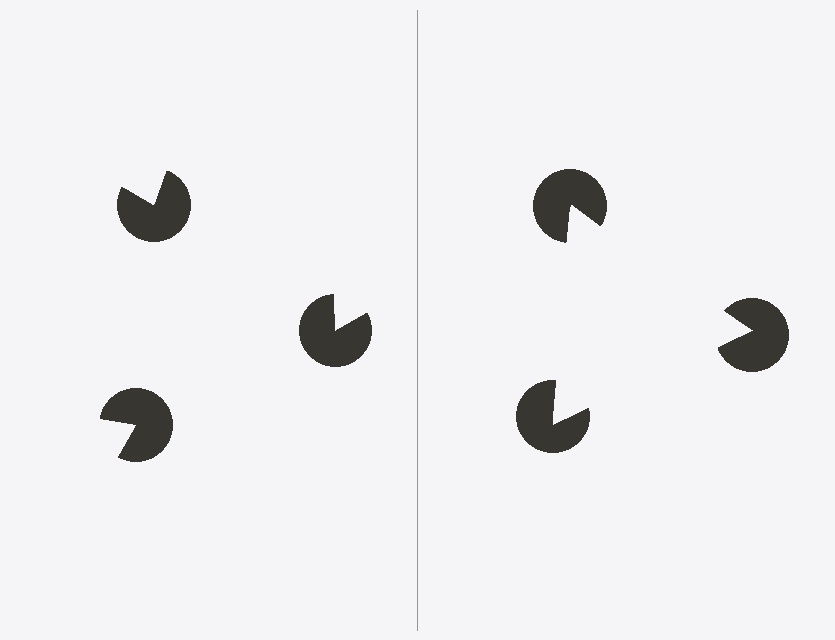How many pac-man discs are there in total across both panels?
6 — 3 on each side.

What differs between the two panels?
The pac-man discs are positioned identically on both sides; only the wedge orientations differ. On the right they align to a triangle; on the left they are misaligned.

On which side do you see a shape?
An illusory triangle appears on the right side. On the left side the wedge cuts are rotated, so no coherent shape forms.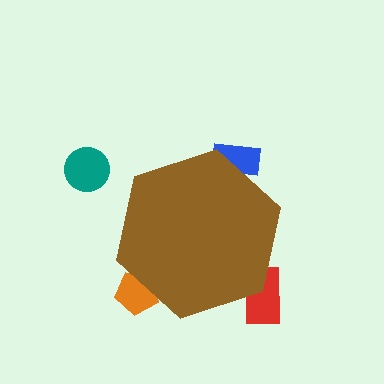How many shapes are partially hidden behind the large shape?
3 shapes are partially hidden.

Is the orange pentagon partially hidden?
Yes, the orange pentagon is partially hidden behind the brown hexagon.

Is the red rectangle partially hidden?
Yes, the red rectangle is partially hidden behind the brown hexagon.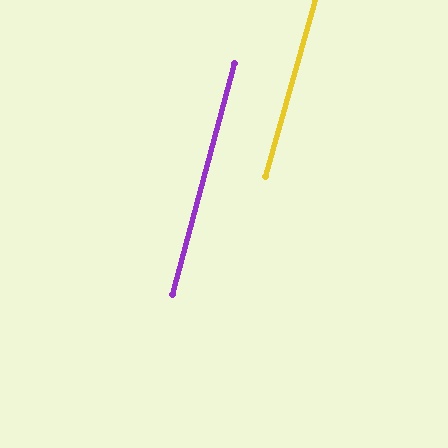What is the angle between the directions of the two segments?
Approximately 1 degree.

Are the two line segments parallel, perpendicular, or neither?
Parallel — their directions differ by only 0.8°.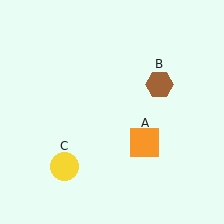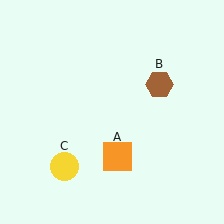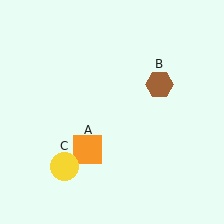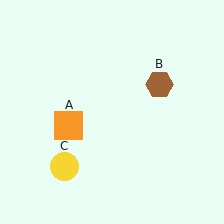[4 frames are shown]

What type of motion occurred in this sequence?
The orange square (object A) rotated clockwise around the center of the scene.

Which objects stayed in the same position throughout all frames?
Brown hexagon (object B) and yellow circle (object C) remained stationary.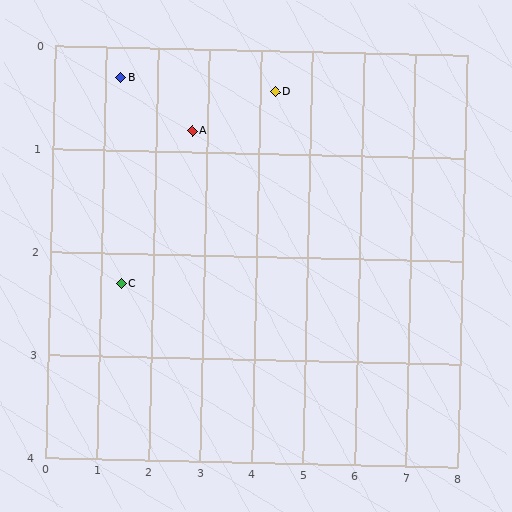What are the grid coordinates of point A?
Point A is at approximately (2.7, 0.8).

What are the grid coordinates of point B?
Point B is at approximately (1.3, 0.3).